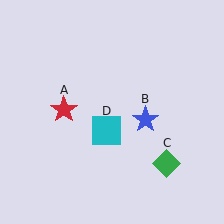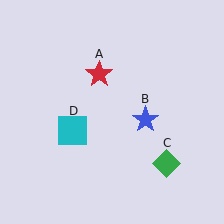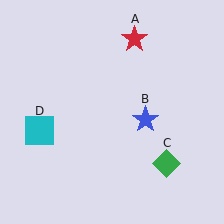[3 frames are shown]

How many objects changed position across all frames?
2 objects changed position: red star (object A), cyan square (object D).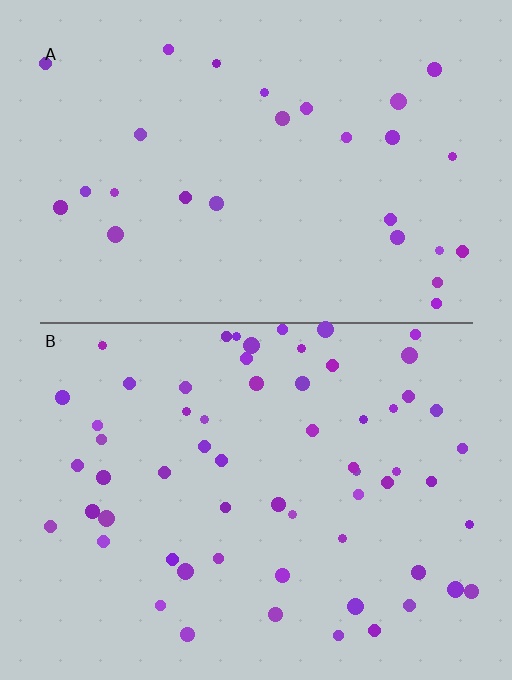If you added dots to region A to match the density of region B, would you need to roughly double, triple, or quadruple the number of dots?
Approximately double.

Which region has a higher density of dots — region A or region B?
B (the bottom).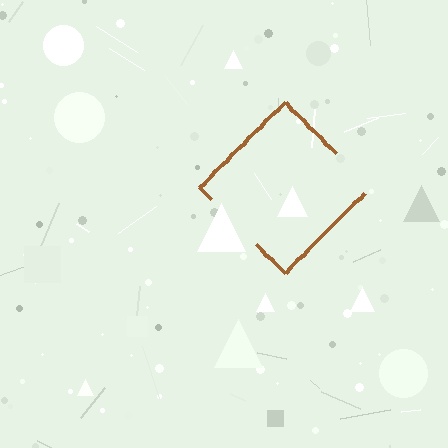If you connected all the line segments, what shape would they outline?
They would outline a diamond.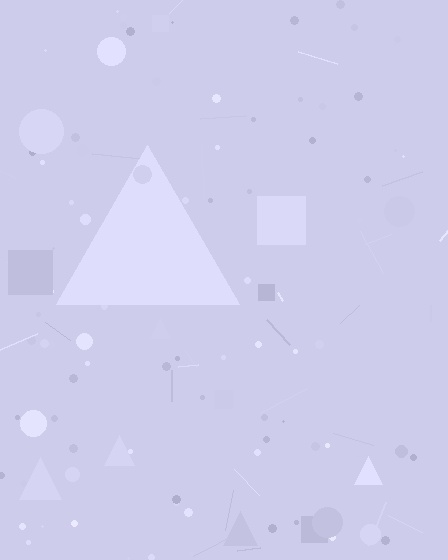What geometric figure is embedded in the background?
A triangle is embedded in the background.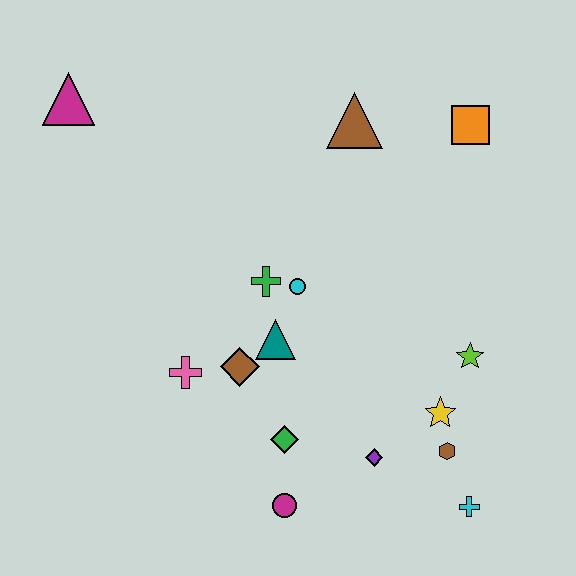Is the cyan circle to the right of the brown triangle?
No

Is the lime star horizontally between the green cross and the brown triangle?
No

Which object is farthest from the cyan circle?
The magenta triangle is farthest from the cyan circle.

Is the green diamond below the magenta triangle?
Yes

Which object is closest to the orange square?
The brown triangle is closest to the orange square.